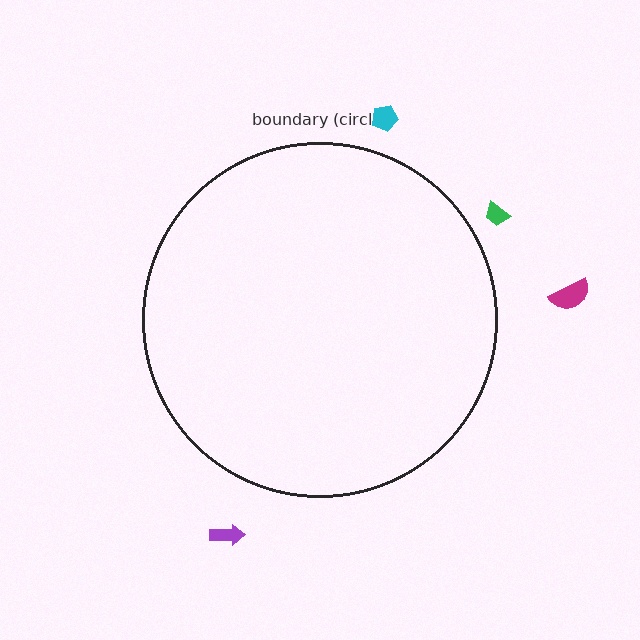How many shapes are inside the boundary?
0 inside, 4 outside.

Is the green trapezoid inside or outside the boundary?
Outside.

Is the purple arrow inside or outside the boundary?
Outside.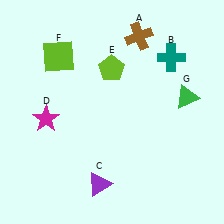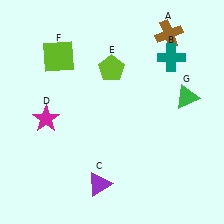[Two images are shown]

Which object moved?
The brown cross (A) moved right.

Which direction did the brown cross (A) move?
The brown cross (A) moved right.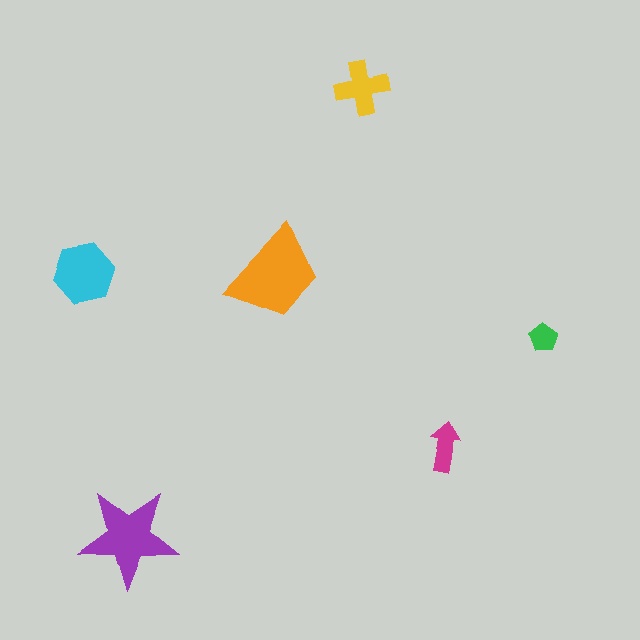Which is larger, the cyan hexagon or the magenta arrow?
The cyan hexagon.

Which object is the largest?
The orange trapezoid.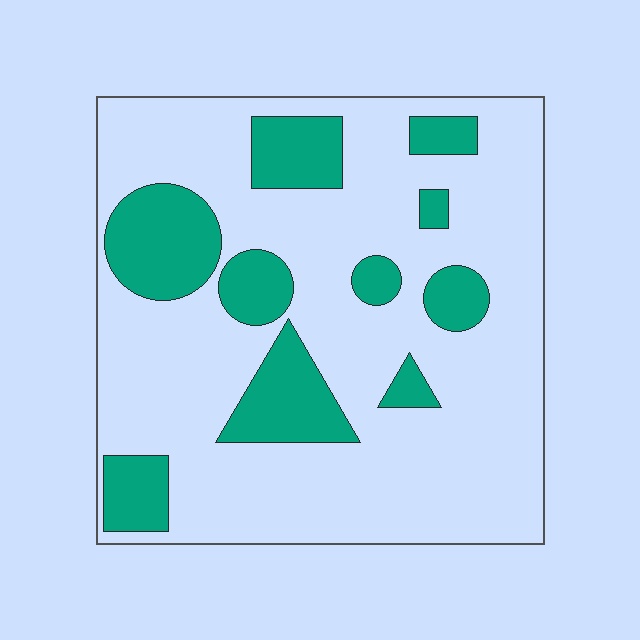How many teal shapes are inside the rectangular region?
10.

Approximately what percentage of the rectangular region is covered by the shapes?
Approximately 25%.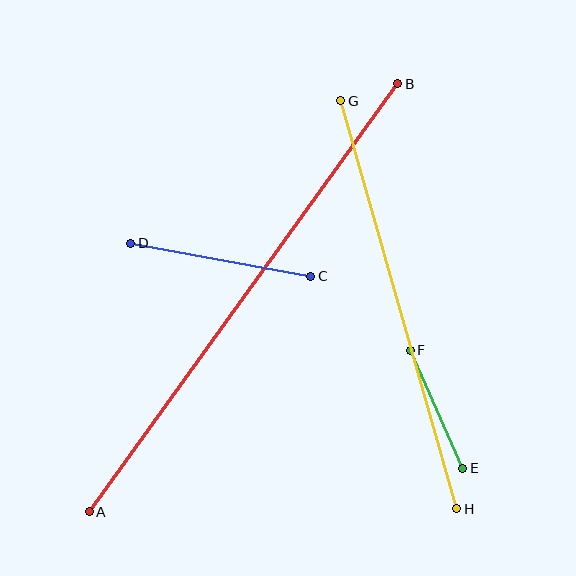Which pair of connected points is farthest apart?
Points A and B are farthest apart.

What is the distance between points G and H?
The distance is approximately 424 pixels.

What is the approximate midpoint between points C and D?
The midpoint is at approximately (221, 260) pixels.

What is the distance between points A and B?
The distance is approximately 528 pixels.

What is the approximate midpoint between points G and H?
The midpoint is at approximately (399, 305) pixels.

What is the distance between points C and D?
The distance is approximately 183 pixels.